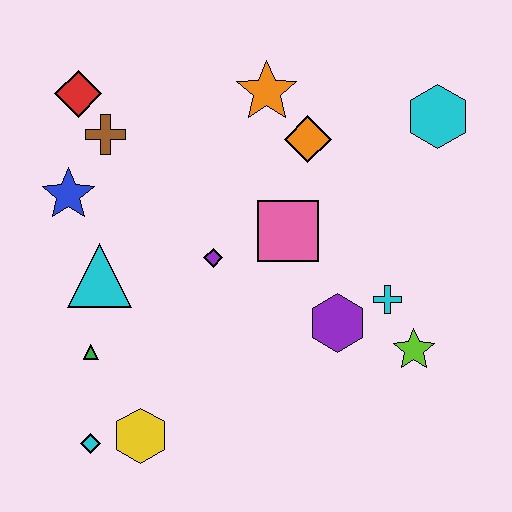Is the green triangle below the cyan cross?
Yes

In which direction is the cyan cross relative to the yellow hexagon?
The cyan cross is to the right of the yellow hexagon.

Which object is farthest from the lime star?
The red diamond is farthest from the lime star.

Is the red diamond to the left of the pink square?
Yes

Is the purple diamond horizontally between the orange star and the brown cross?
Yes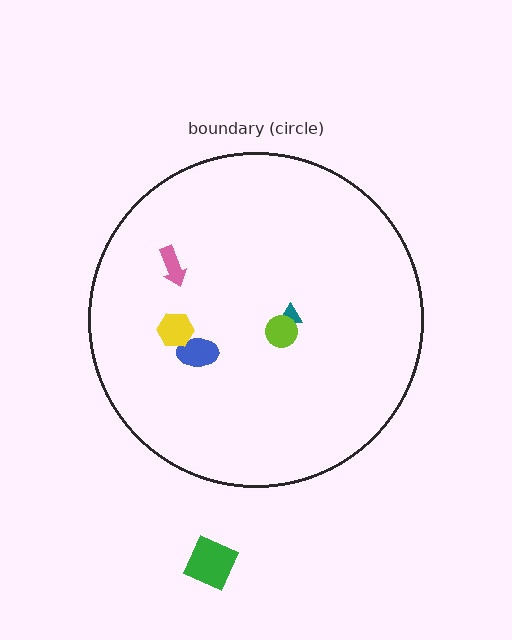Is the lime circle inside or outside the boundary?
Inside.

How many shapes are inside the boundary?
5 inside, 1 outside.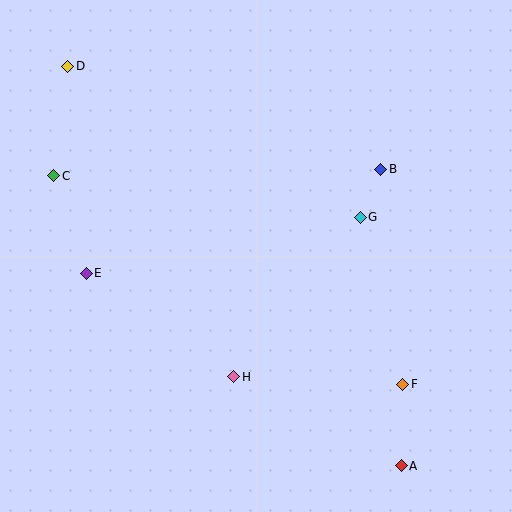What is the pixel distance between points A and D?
The distance between A and D is 520 pixels.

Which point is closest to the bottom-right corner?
Point A is closest to the bottom-right corner.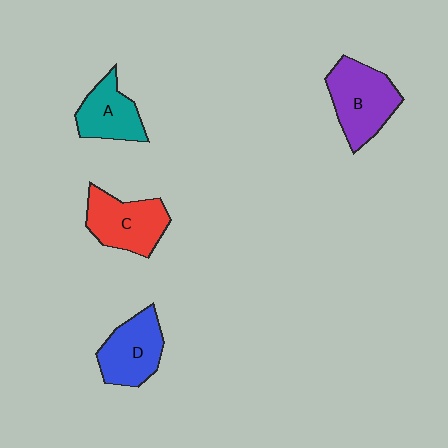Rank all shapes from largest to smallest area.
From largest to smallest: B (purple), C (red), D (blue), A (teal).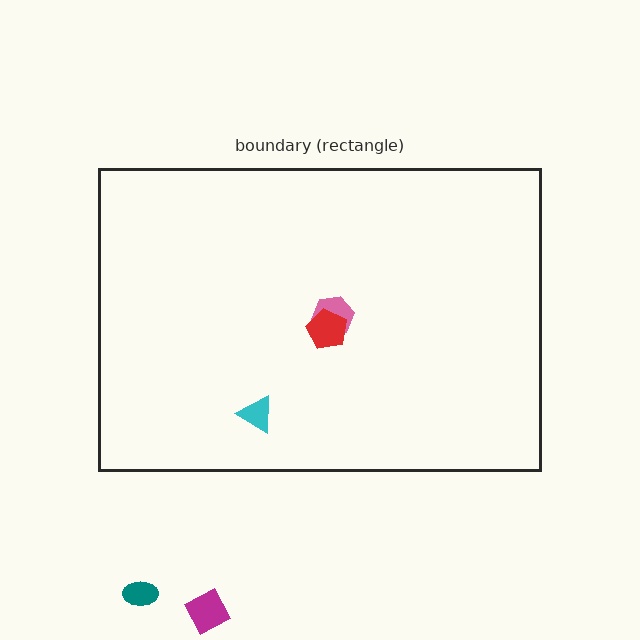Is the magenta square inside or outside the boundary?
Outside.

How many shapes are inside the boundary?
3 inside, 2 outside.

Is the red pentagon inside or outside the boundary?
Inside.